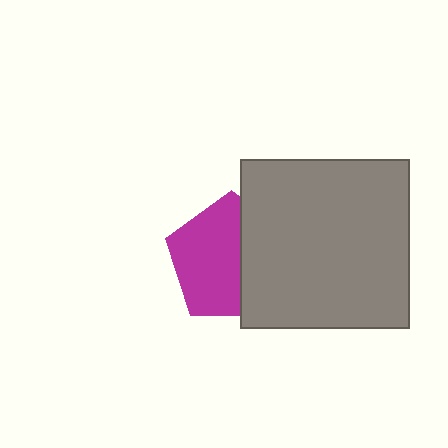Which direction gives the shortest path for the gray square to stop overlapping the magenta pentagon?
Moving right gives the shortest separation.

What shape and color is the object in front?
The object in front is a gray square.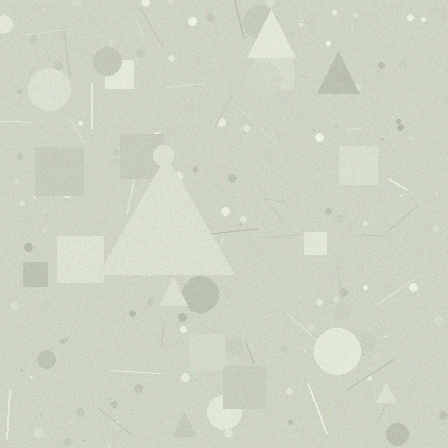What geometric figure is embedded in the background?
A triangle is embedded in the background.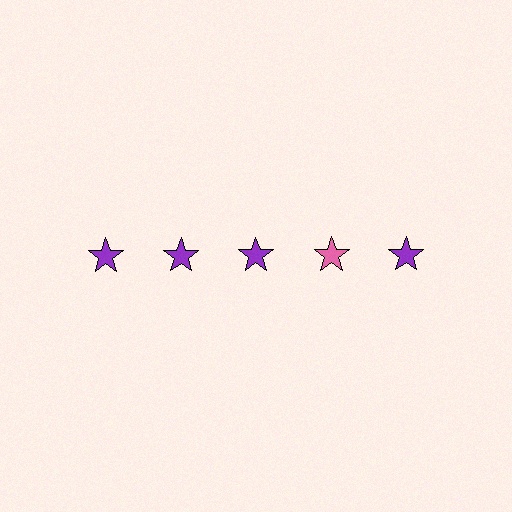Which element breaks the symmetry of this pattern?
The pink star in the top row, second from right column breaks the symmetry. All other shapes are purple stars.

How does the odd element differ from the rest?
It has a different color: pink instead of purple.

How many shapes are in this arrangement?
There are 5 shapes arranged in a grid pattern.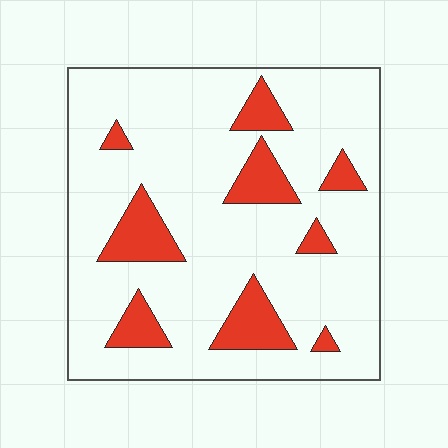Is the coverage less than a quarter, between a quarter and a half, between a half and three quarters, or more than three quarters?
Less than a quarter.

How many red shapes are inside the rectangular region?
9.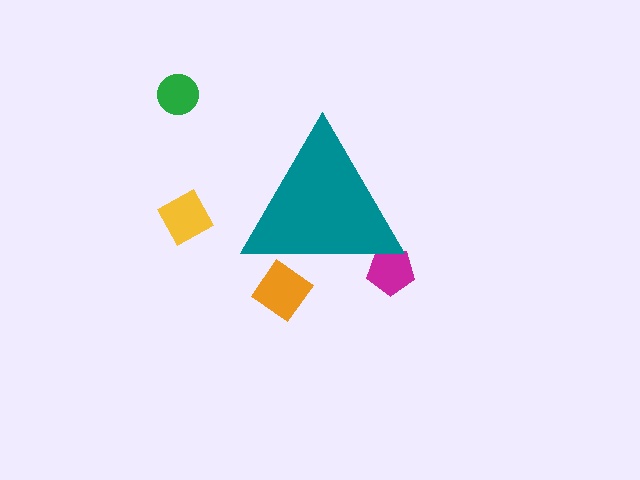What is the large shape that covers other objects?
A teal triangle.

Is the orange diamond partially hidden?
Yes, the orange diamond is partially hidden behind the teal triangle.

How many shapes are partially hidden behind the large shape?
2 shapes are partially hidden.